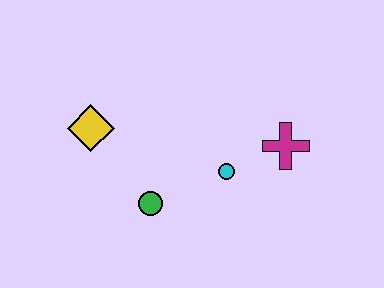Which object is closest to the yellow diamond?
The green circle is closest to the yellow diamond.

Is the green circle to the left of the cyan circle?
Yes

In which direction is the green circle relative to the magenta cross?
The green circle is to the left of the magenta cross.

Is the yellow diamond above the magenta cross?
Yes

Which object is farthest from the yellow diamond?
The magenta cross is farthest from the yellow diamond.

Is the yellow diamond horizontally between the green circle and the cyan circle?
No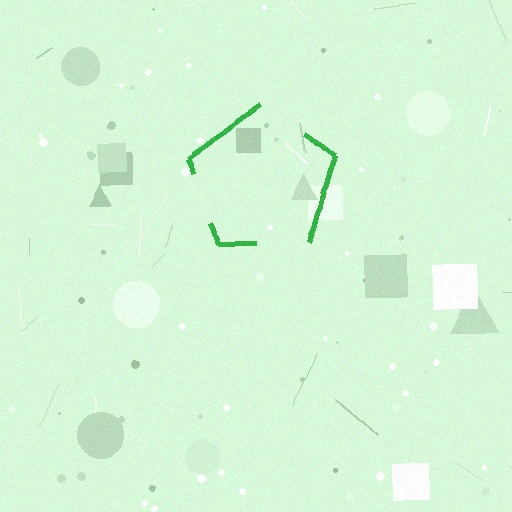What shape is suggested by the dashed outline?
The dashed outline suggests a pentagon.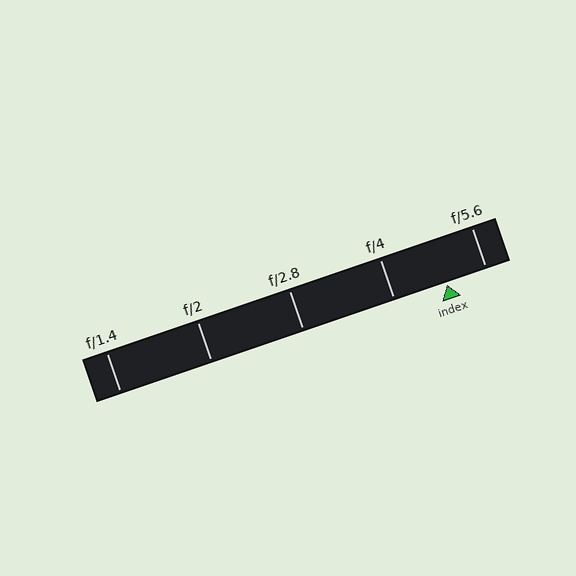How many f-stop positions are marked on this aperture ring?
There are 5 f-stop positions marked.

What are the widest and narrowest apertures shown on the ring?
The widest aperture shown is f/1.4 and the narrowest is f/5.6.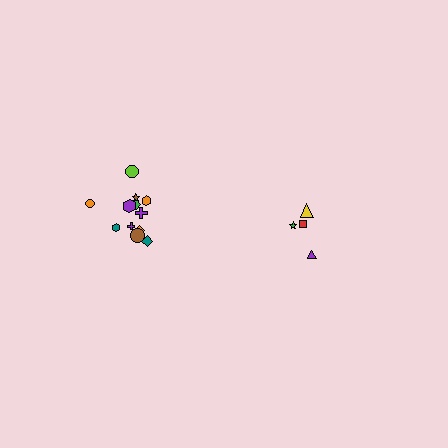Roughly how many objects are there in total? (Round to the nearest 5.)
Roughly 15 objects in total.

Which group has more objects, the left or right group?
The left group.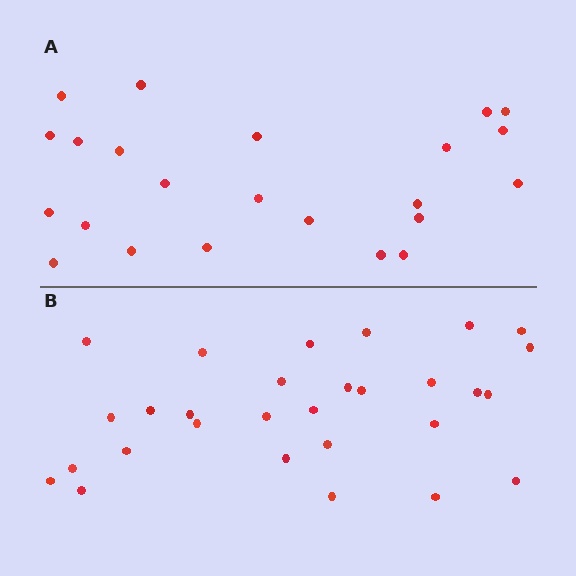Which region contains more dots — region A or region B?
Region B (the bottom region) has more dots.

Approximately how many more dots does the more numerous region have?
Region B has about 6 more dots than region A.